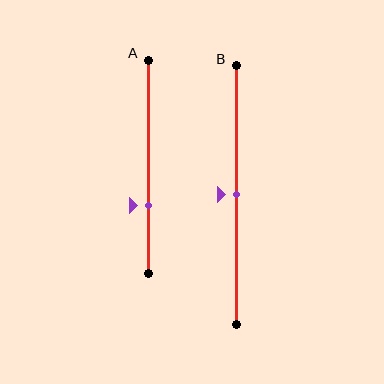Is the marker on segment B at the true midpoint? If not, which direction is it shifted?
Yes, the marker on segment B is at the true midpoint.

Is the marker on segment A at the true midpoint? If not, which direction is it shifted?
No, the marker on segment A is shifted downward by about 18% of the segment length.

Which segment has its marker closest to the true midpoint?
Segment B has its marker closest to the true midpoint.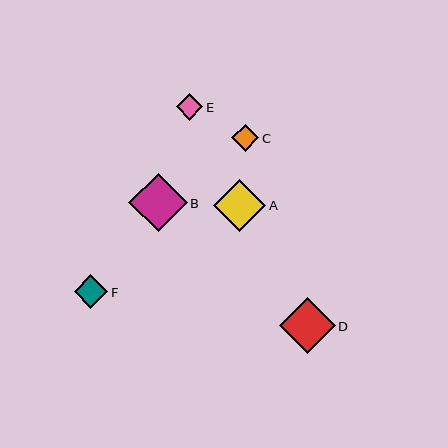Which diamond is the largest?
Diamond B is the largest with a size of approximately 59 pixels.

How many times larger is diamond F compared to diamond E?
Diamond F is approximately 1.3 times the size of diamond E.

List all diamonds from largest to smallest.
From largest to smallest: B, D, A, F, C, E.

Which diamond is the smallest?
Diamond E is the smallest with a size of approximately 27 pixels.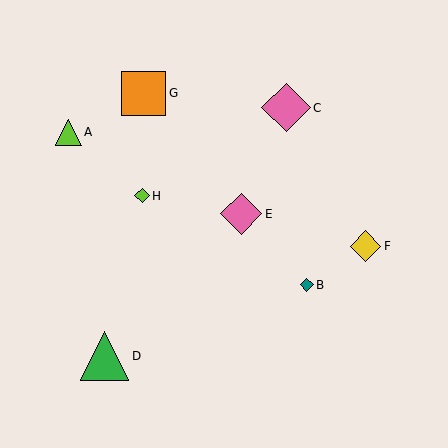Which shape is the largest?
The green triangle (labeled D) is the largest.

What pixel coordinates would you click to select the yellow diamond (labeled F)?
Click at (366, 246) to select the yellow diamond F.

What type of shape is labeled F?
Shape F is a yellow diamond.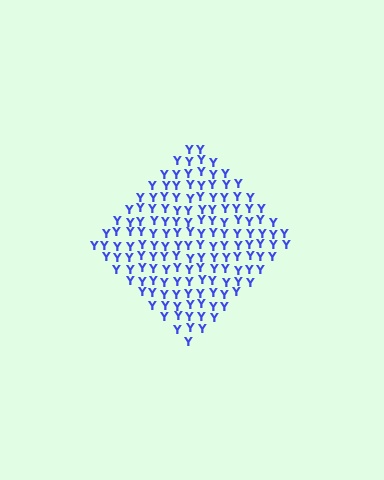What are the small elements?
The small elements are letter Y's.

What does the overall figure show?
The overall figure shows a diamond.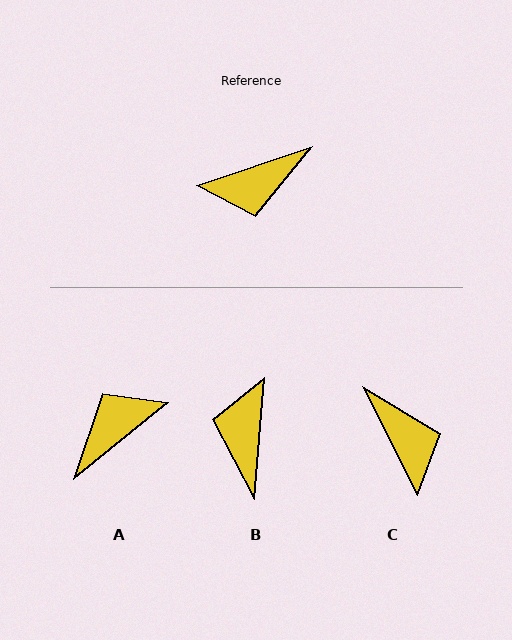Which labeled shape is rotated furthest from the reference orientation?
A, about 160 degrees away.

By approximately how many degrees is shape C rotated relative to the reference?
Approximately 98 degrees counter-clockwise.